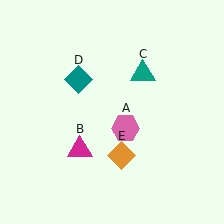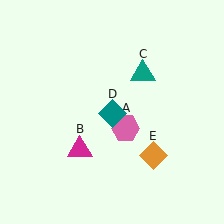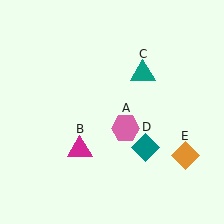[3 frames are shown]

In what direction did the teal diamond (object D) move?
The teal diamond (object D) moved down and to the right.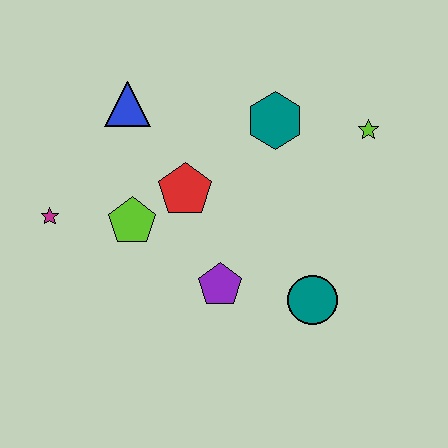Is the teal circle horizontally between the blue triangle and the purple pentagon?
No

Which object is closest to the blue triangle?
The red pentagon is closest to the blue triangle.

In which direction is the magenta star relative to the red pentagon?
The magenta star is to the left of the red pentagon.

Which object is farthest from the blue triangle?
The teal circle is farthest from the blue triangle.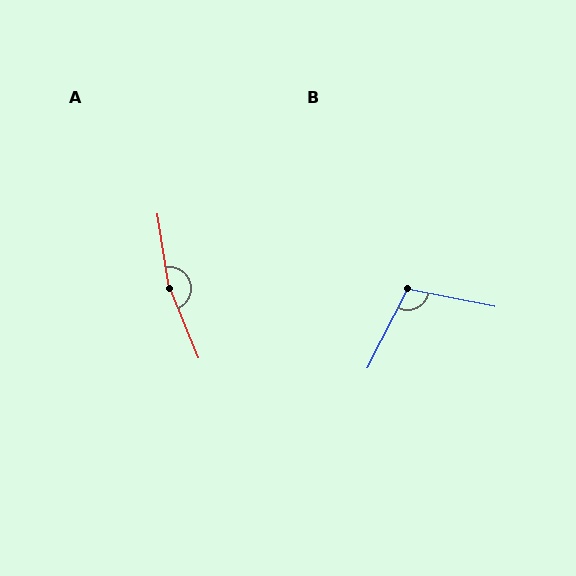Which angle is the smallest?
B, at approximately 106 degrees.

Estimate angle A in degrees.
Approximately 167 degrees.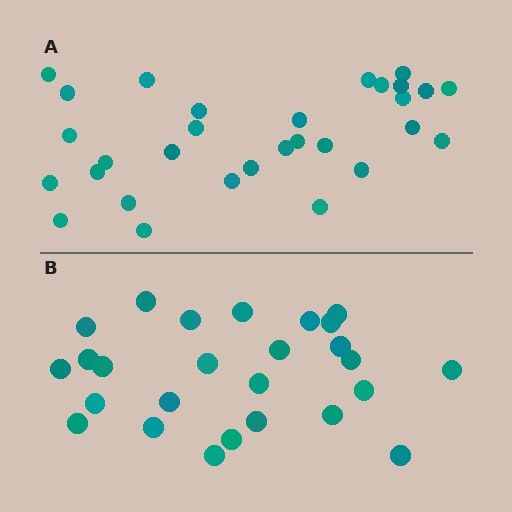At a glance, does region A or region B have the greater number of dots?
Region A (the top region) has more dots.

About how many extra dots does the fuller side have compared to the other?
Region A has about 4 more dots than region B.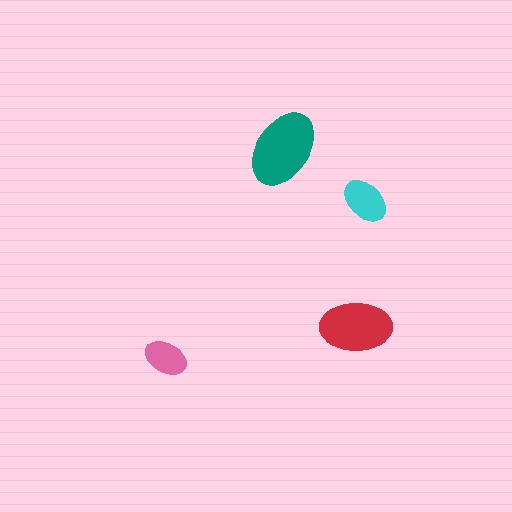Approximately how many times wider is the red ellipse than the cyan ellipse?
About 1.5 times wider.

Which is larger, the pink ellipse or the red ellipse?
The red one.